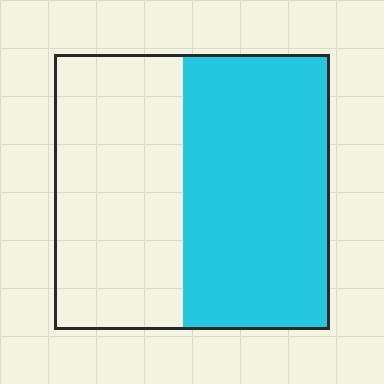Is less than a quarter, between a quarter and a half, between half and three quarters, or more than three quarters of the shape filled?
Between half and three quarters.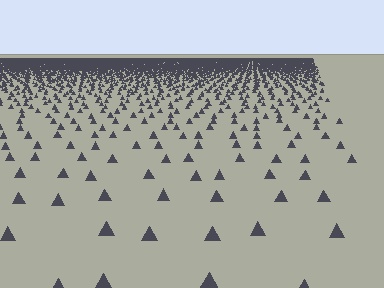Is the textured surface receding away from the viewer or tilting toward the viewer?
The surface is receding away from the viewer. Texture elements get smaller and denser toward the top.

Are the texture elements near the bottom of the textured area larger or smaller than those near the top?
Larger. Near the bottom, elements are closer to the viewer and appear at a bigger on-screen size.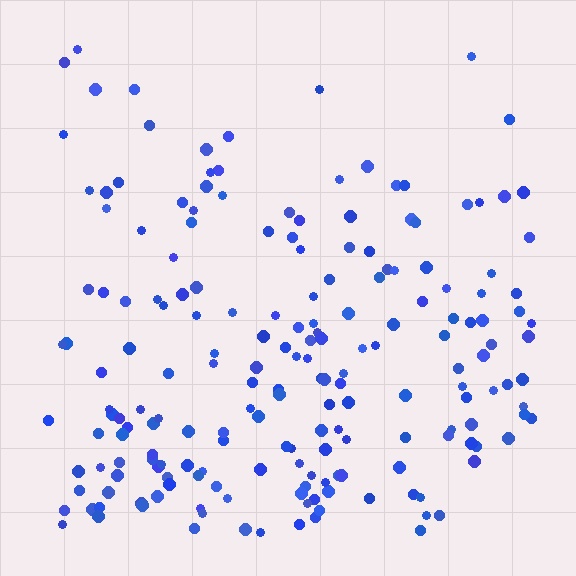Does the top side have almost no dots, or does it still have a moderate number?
Still a moderate number, just noticeably fewer than the bottom.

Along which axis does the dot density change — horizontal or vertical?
Vertical.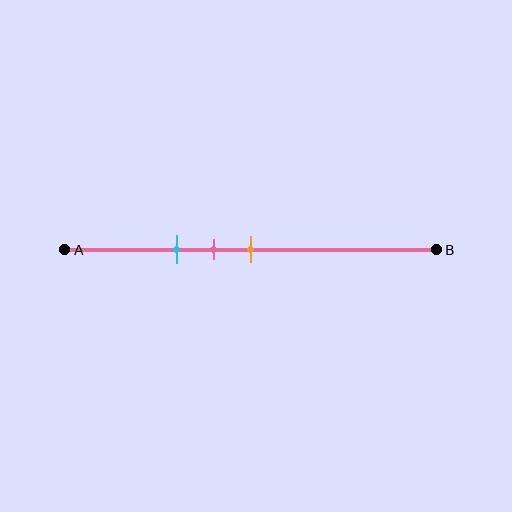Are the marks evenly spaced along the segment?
Yes, the marks are approximately evenly spaced.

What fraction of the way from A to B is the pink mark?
The pink mark is approximately 40% (0.4) of the way from A to B.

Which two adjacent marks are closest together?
The pink and orange marks are the closest adjacent pair.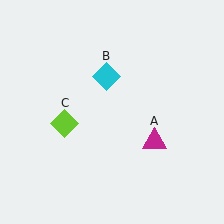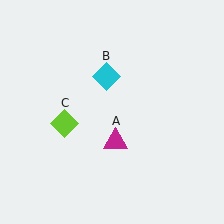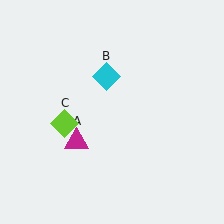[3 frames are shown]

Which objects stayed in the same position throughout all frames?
Cyan diamond (object B) and lime diamond (object C) remained stationary.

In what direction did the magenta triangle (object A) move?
The magenta triangle (object A) moved left.